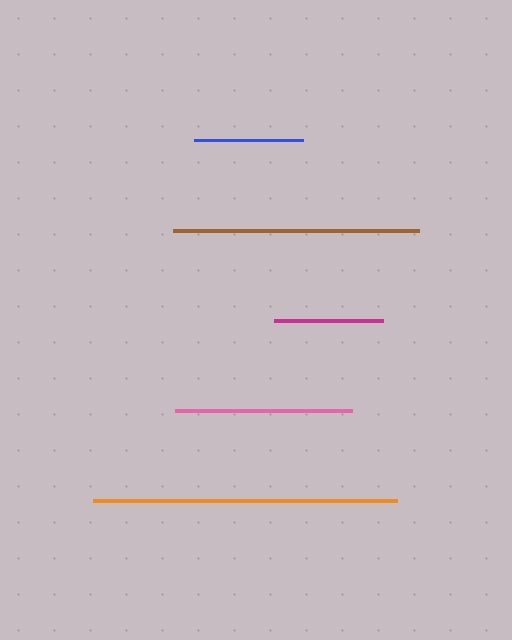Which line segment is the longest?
The orange line is the longest at approximately 303 pixels.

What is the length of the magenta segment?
The magenta segment is approximately 109 pixels long.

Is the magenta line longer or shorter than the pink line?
The pink line is longer than the magenta line.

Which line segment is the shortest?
The magenta line is the shortest at approximately 109 pixels.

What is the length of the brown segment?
The brown segment is approximately 246 pixels long.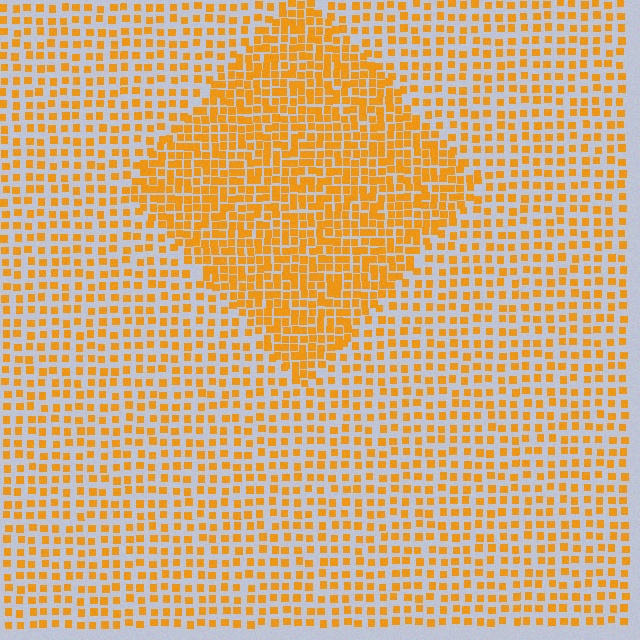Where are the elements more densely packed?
The elements are more densely packed inside the diamond boundary.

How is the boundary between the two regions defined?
The boundary is defined by a change in element density (approximately 1.9x ratio). All elements are the same color, size, and shape.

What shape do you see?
I see a diamond.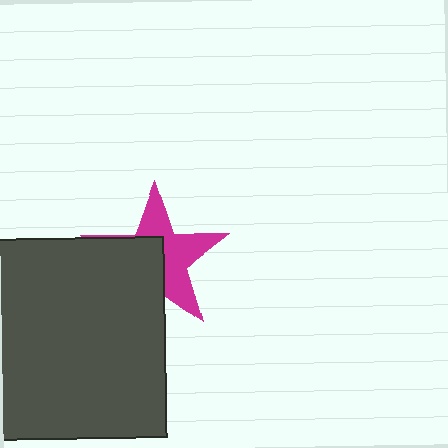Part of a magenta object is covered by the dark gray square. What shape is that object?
It is a star.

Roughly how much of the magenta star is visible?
About half of it is visible (roughly 53%).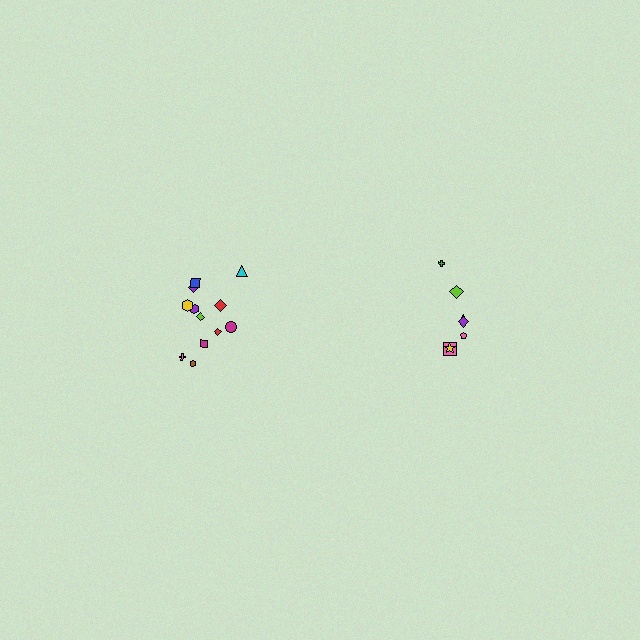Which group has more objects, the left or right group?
The left group.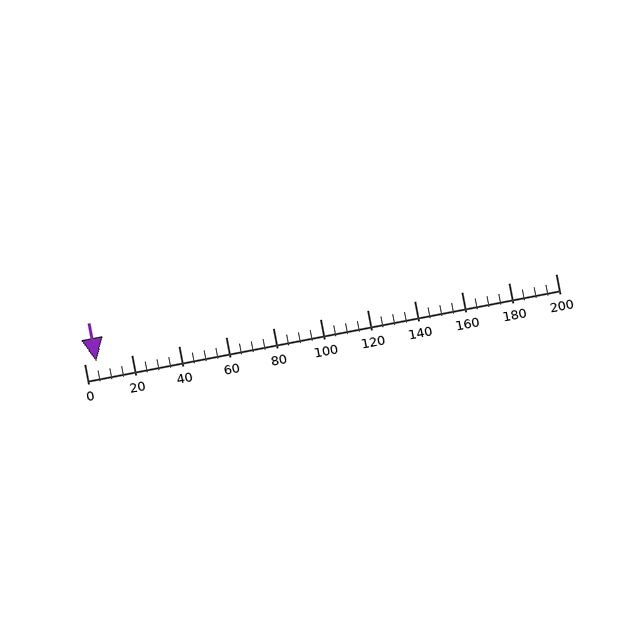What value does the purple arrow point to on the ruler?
The purple arrow points to approximately 5.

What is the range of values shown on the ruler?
The ruler shows values from 0 to 200.